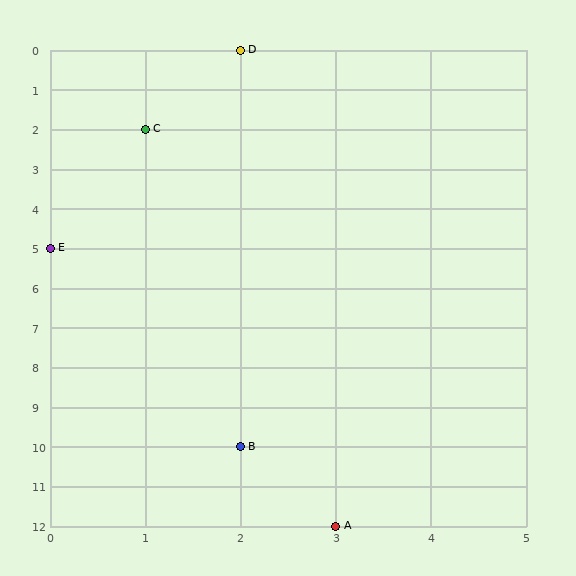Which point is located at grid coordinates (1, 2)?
Point C is at (1, 2).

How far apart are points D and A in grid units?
Points D and A are 1 column and 12 rows apart (about 12.0 grid units diagonally).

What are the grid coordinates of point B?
Point B is at grid coordinates (2, 10).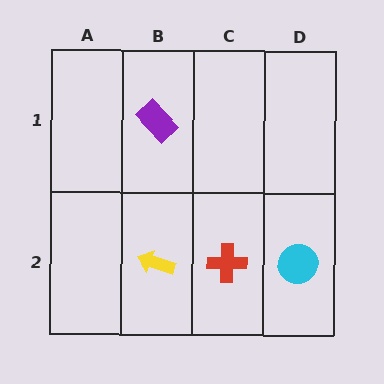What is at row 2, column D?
A cyan circle.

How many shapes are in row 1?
1 shape.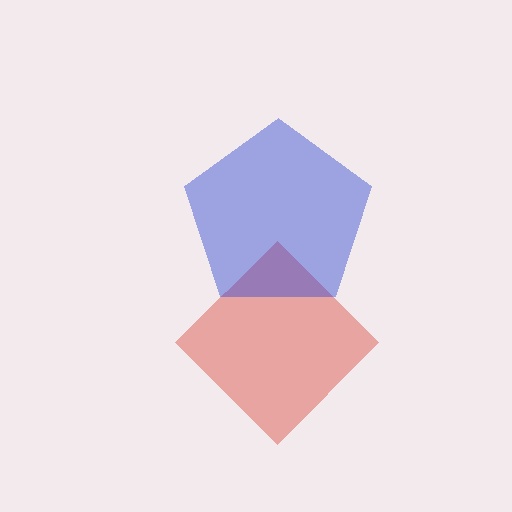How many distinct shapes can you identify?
There are 2 distinct shapes: a red diamond, a blue pentagon.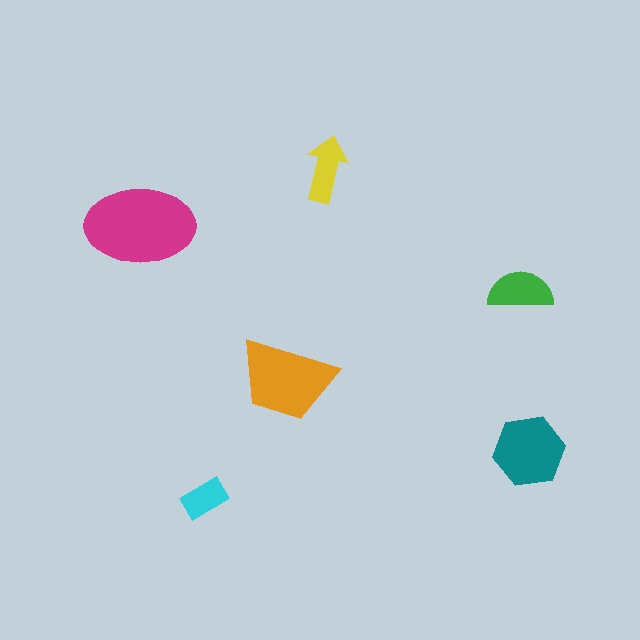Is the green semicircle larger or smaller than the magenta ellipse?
Smaller.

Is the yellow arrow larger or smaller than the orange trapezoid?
Smaller.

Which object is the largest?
The magenta ellipse.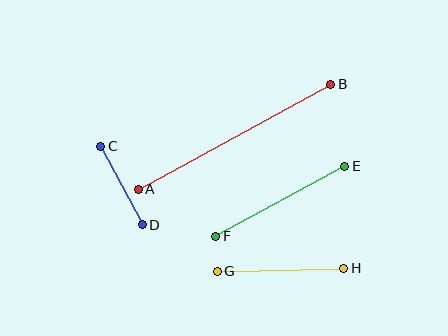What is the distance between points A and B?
The distance is approximately 219 pixels.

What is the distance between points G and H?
The distance is approximately 126 pixels.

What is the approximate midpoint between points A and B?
The midpoint is at approximately (234, 137) pixels.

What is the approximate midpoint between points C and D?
The midpoint is at approximately (121, 185) pixels.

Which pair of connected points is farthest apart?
Points A and B are farthest apart.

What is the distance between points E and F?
The distance is approximately 147 pixels.